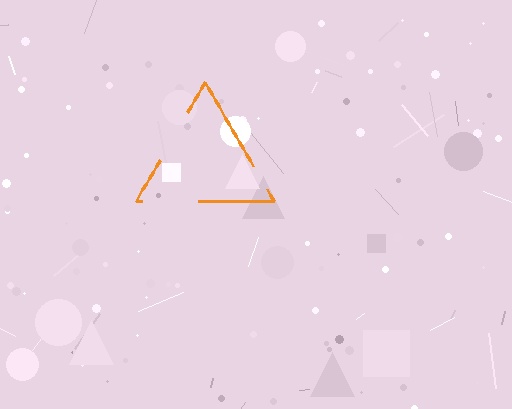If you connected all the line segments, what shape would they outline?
They would outline a triangle.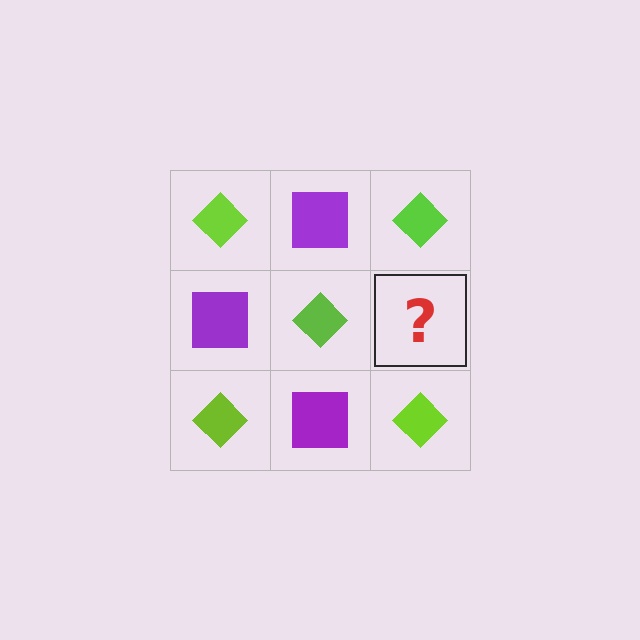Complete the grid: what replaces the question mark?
The question mark should be replaced with a purple square.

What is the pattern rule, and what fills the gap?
The rule is that it alternates lime diamond and purple square in a checkerboard pattern. The gap should be filled with a purple square.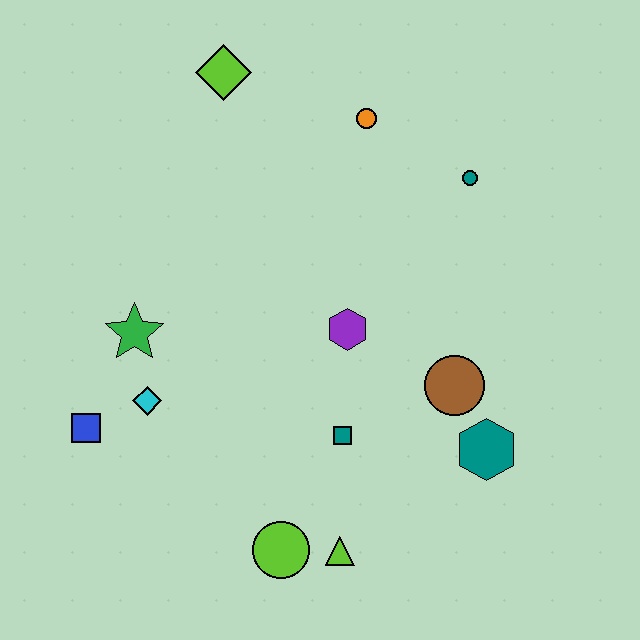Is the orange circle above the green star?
Yes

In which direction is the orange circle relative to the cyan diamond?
The orange circle is above the cyan diamond.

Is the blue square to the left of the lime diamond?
Yes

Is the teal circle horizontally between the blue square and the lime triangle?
No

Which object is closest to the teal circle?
The orange circle is closest to the teal circle.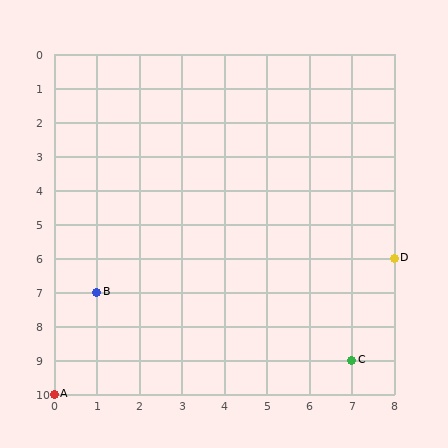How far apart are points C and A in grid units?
Points C and A are 7 columns and 1 row apart (about 7.1 grid units diagonally).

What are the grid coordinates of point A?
Point A is at grid coordinates (0, 10).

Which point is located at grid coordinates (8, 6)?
Point D is at (8, 6).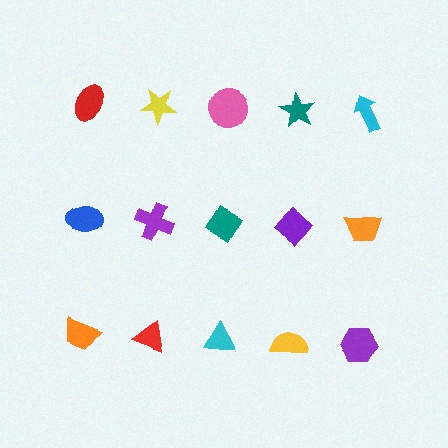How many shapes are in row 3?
5 shapes.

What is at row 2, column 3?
A teal diamond.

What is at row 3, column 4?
A yellow semicircle.